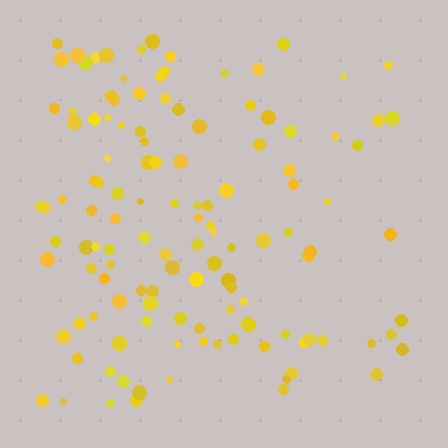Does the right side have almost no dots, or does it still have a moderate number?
Still a moderate number, just noticeably fewer than the left.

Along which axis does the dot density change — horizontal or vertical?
Horizontal.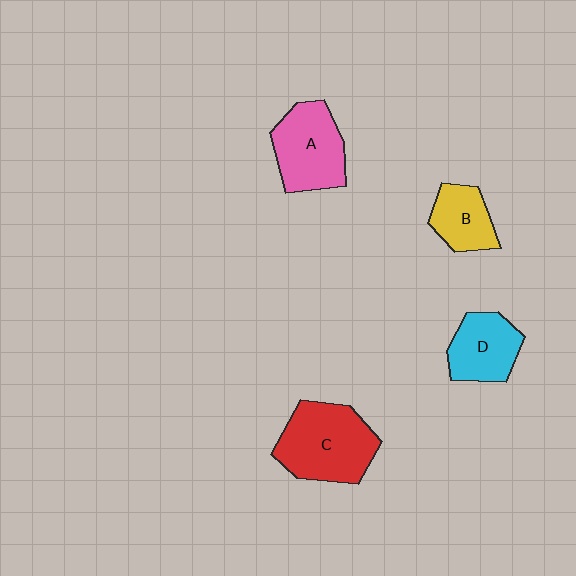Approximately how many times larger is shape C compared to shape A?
Approximately 1.2 times.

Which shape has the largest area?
Shape C (red).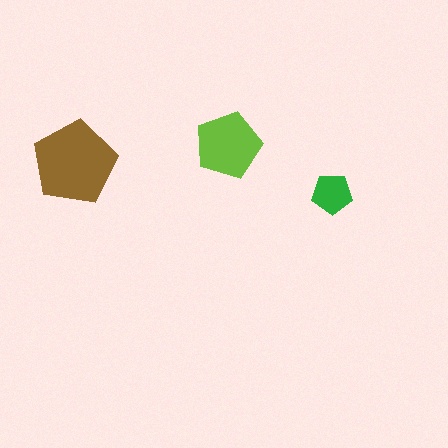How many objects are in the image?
There are 3 objects in the image.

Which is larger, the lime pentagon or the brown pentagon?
The brown one.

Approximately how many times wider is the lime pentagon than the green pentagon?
About 1.5 times wider.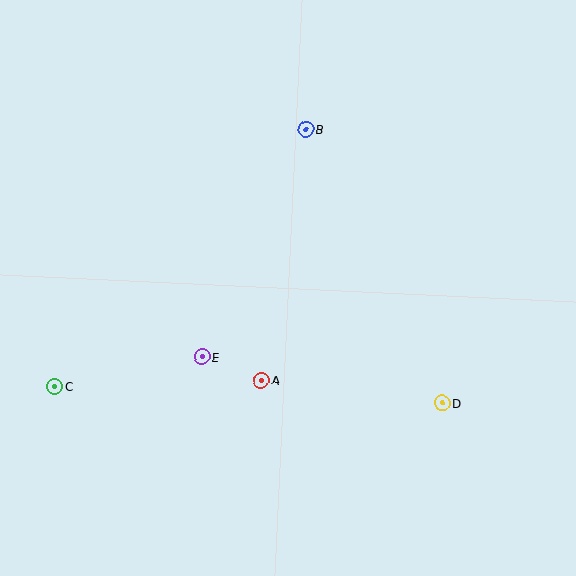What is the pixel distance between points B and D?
The distance between B and D is 306 pixels.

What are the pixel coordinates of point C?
Point C is at (55, 387).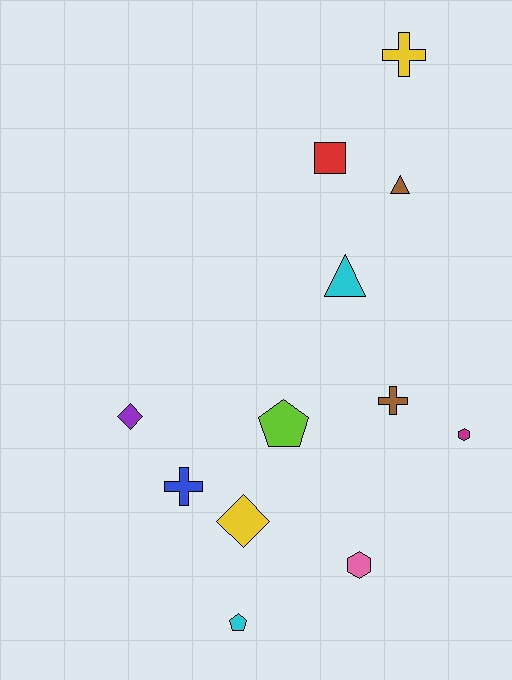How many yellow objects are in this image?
There are 2 yellow objects.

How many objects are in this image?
There are 12 objects.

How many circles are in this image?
There are no circles.